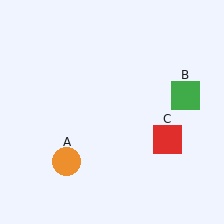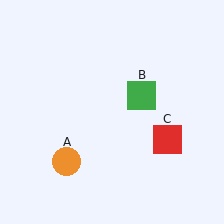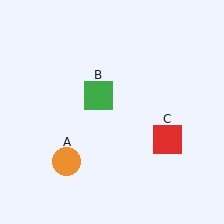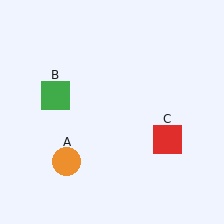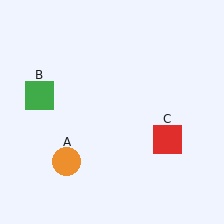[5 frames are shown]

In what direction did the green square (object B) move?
The green square (object B) moved left.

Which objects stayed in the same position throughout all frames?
Orange circle (object A) and red square (object C) remained stationary.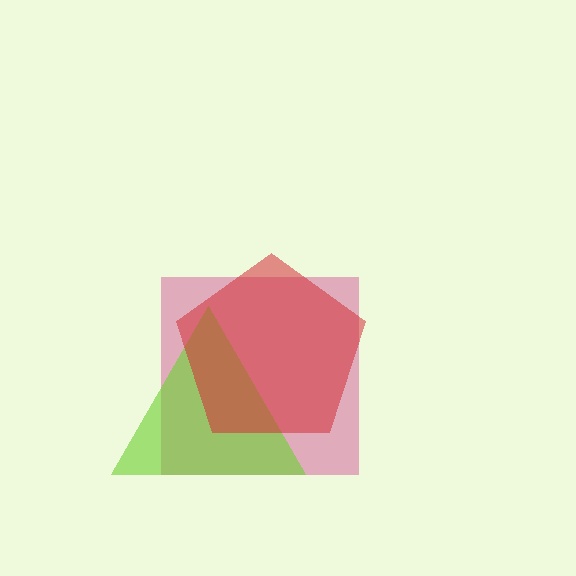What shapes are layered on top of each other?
The layered shapes are: a magenta square, a lime triangle, a red pentagon.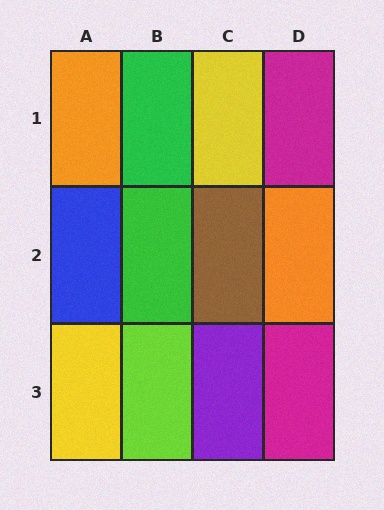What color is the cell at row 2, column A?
Blue.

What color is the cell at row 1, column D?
Magenta.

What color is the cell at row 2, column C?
Brown.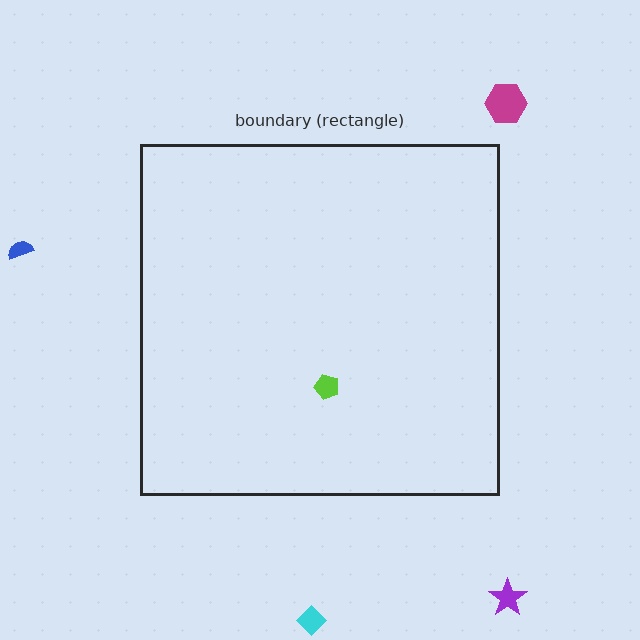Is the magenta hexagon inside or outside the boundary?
Outside.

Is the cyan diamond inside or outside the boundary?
Outside.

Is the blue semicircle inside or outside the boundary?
Outside.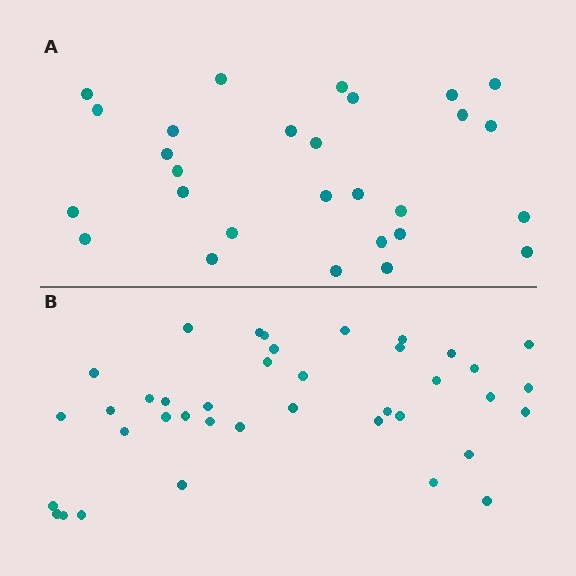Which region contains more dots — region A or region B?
Region B (the bottom region) has more dots.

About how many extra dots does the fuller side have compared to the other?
Region B has roughly 12 or so more dots than region A.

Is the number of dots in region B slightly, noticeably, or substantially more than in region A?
Region B has noticeably more, but not dramatically so. The ratio is roughly 1.4 to 1.